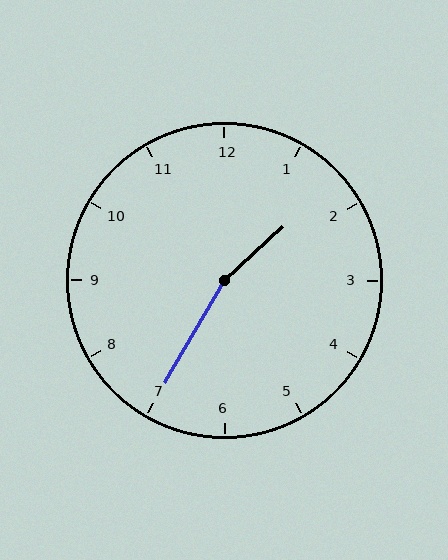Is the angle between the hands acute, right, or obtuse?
It is obtuse.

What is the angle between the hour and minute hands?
Approximately 162 degrees.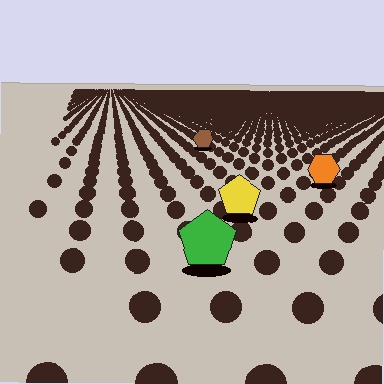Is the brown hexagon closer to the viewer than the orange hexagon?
No. The orange hexagon is closer — you can tell from the texture gradient: the ground texture is coarser near it.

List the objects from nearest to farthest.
From nearest to farthest: the green pentagon, the yellow pentagon, the orange hexagon, the brown hexagon.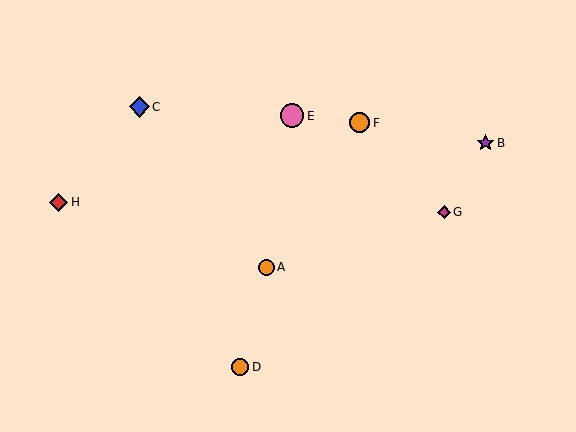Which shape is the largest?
The pink circle (labeled E) is the largest.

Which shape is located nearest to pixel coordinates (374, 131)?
The orange circle (labeled F) at (360, 123) is nearest to that location.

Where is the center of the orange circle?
The center of the orange circle is at (266, 267).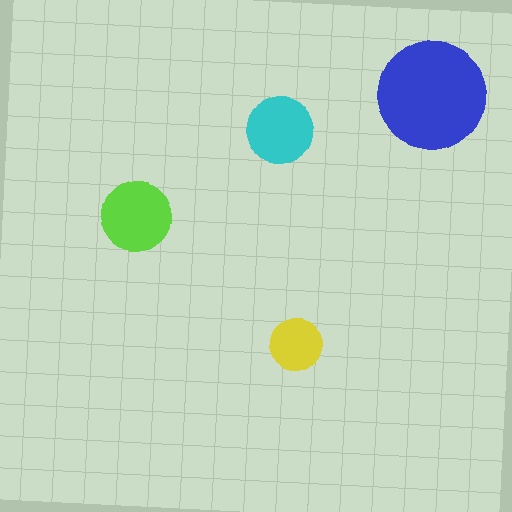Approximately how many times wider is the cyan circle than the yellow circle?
About 1.5 times wider.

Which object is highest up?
The blue circle is topmost.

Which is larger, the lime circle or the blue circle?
The blue one.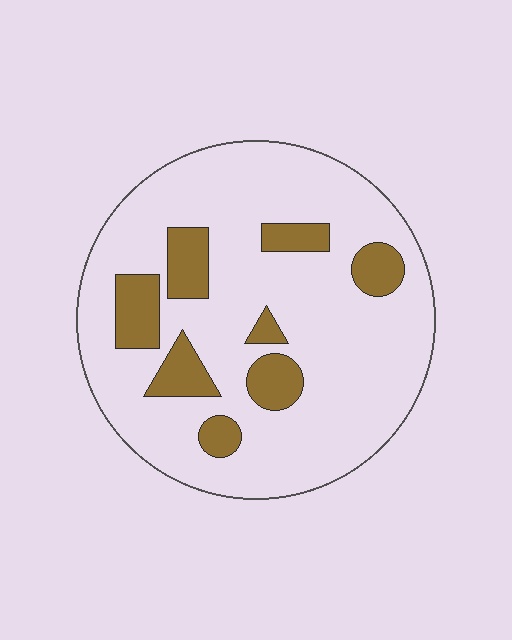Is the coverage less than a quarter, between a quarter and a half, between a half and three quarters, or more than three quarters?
Less than a quarter.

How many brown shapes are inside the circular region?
8.